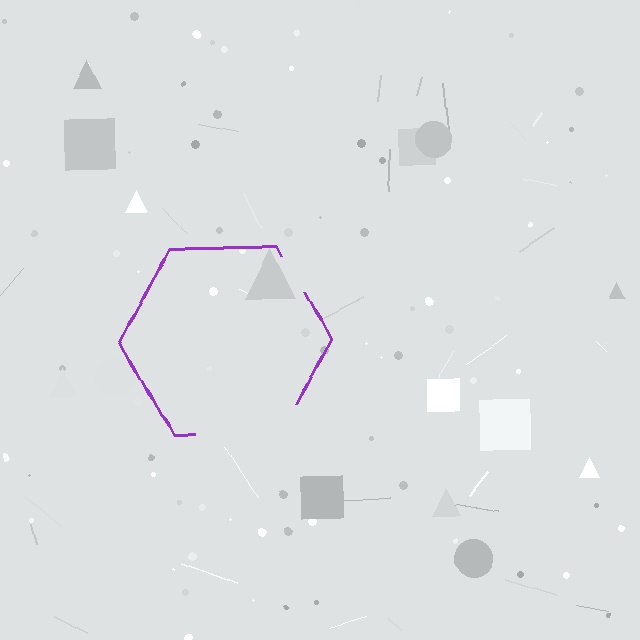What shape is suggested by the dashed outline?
The dashed outline suggests a hexagon.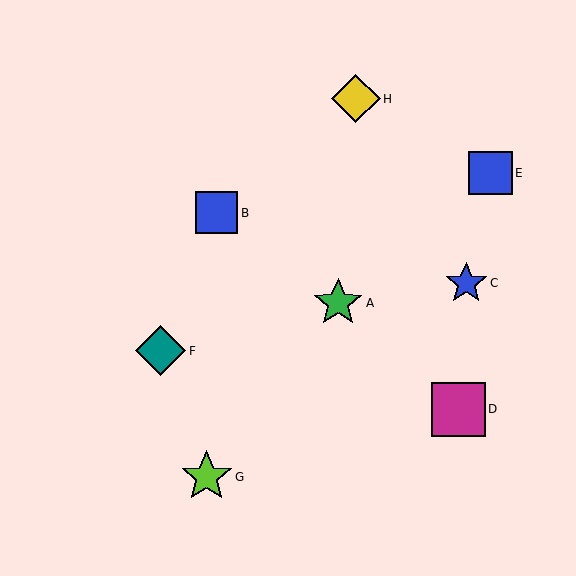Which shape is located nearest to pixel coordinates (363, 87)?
The yellow diamond (labeled H) at (356, 99) is nearest to that location.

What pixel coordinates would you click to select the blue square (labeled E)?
Click at (490, 173) to select the blue square E.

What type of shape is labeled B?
Shape B is a blue square.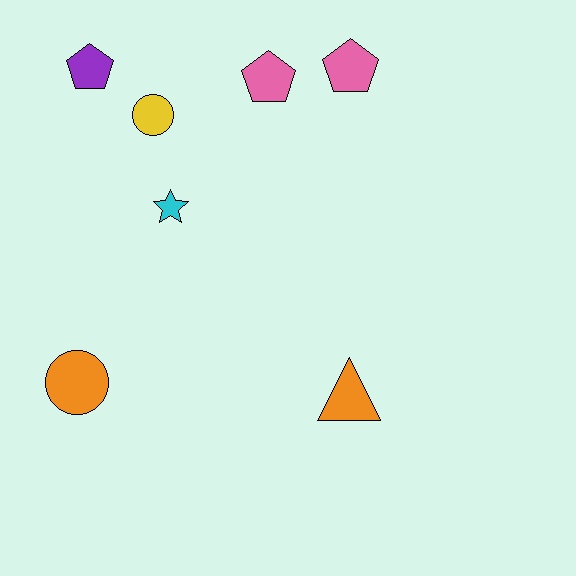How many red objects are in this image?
There are no red objects.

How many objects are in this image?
There are 7 objects.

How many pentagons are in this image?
There are 3 pentagons.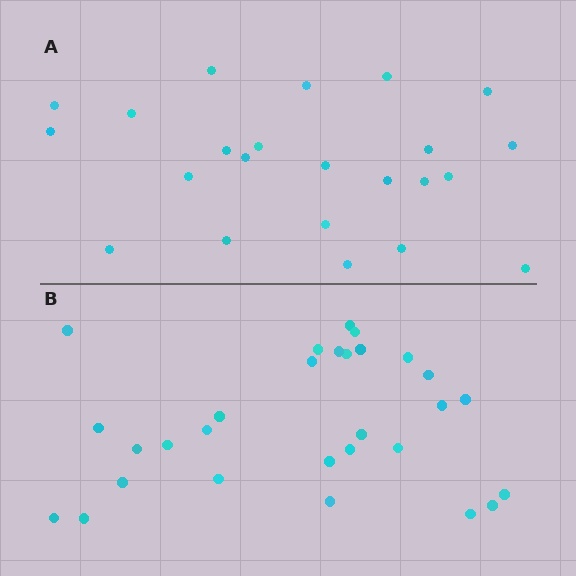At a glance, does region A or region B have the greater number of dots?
Region B (the bottom region) has more dots.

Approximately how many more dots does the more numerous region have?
Region B has about 6 more dots than region A.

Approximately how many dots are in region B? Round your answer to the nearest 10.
About 30 dots. (The exact count is 29, which rounds to 30.)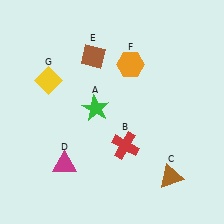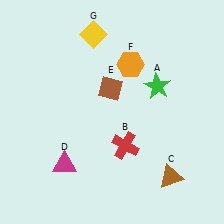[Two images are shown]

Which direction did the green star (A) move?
The green star (A) moved right.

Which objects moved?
The objects that moved are: the green star (A), the brown diamond (E), the yellow diamond (G).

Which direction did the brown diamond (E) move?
The brown diamond (E) moved down.